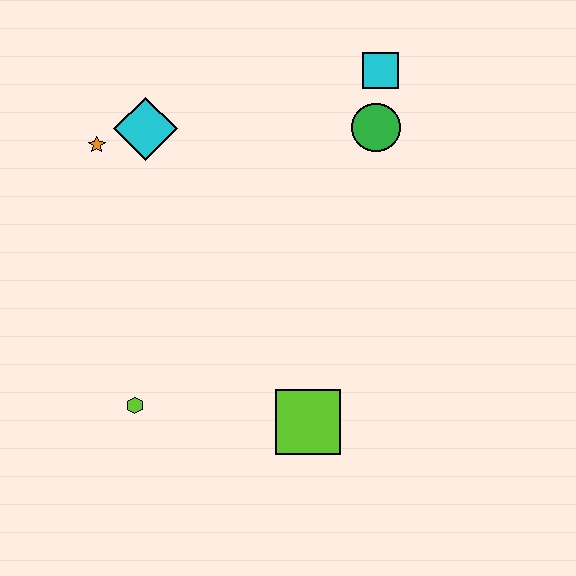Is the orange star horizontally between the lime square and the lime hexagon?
No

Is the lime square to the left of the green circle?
Yes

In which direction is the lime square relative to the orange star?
The lime square is below the orange star.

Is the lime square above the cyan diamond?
No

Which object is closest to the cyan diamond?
The orange star is closest to the cyan diamond.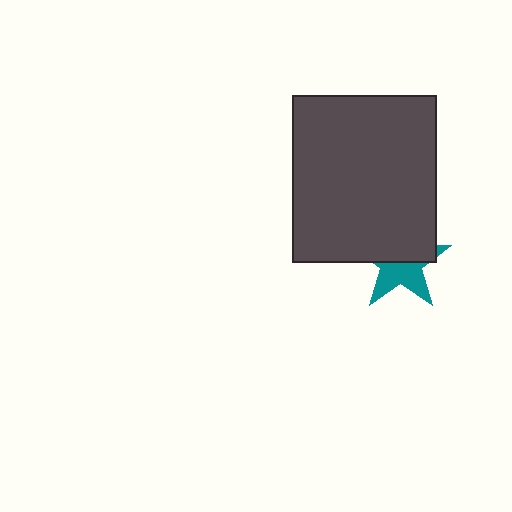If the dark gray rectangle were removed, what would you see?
You would see the complete teal star.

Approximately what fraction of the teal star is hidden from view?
Roughly 53% of the teal star is hidden behind the dark gray rectangle.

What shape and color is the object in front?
The object in front is a dark gray rectangle.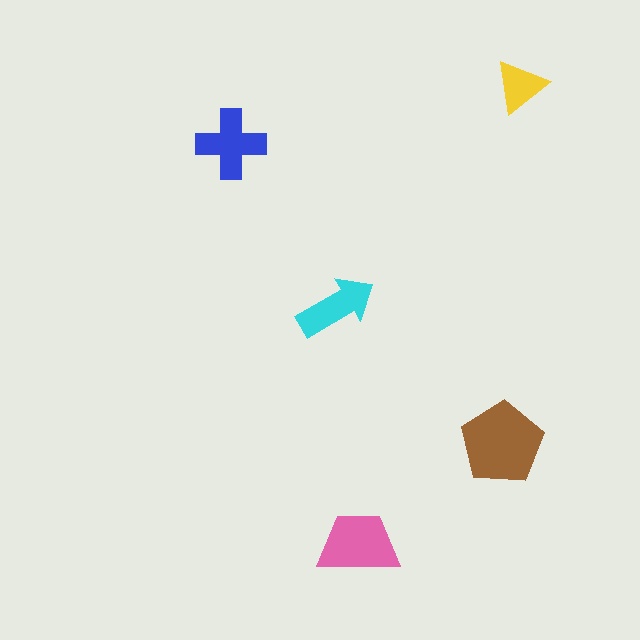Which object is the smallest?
The yellow triangle.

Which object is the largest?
The brown pentagon.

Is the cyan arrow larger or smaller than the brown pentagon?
Smaller.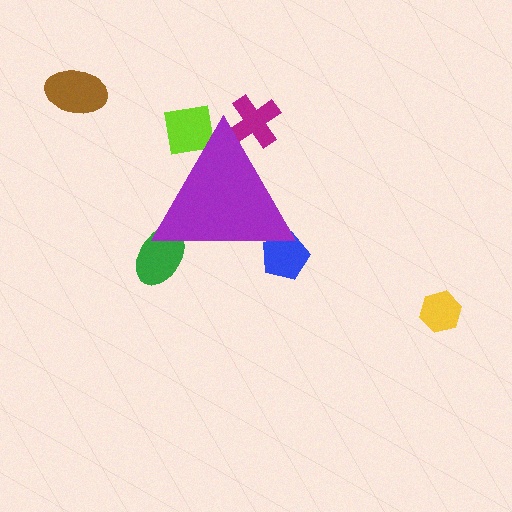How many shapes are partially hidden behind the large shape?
4 shapes are partially hidden.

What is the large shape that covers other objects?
A purple triangle.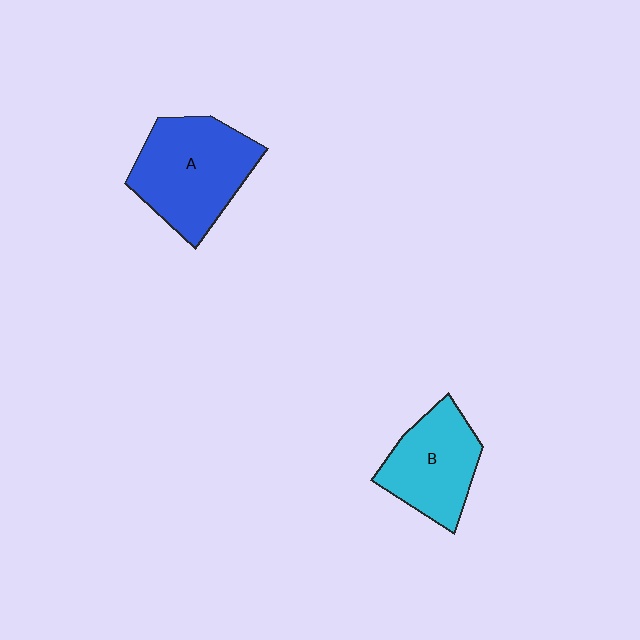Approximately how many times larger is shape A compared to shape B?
Approximately 1.3 times.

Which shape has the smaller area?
Shape B (cyan).